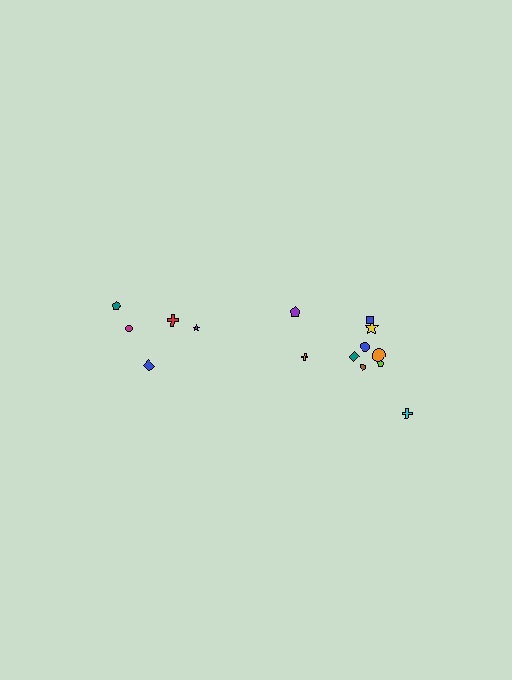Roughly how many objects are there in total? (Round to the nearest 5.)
Roughly 15 objects in total.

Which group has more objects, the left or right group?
The right group.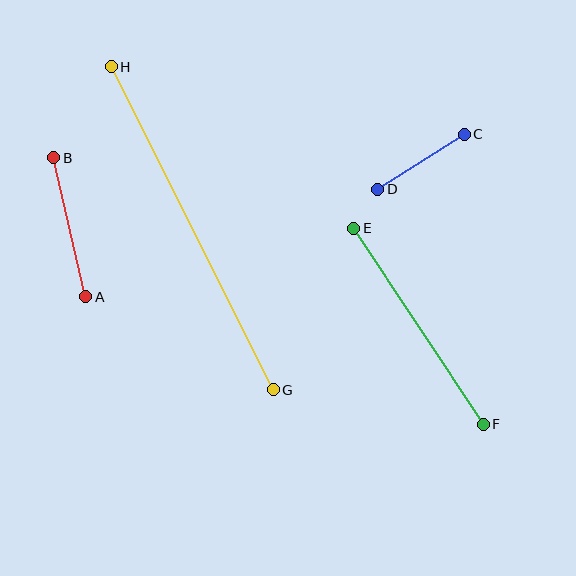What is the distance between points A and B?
The distance is approximately 142 pixels.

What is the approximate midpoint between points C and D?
The midpoint is at approximately (421, 162) pixels.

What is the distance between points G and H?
The distance is approximately 362 pixels.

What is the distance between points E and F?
The distance is approximately 235 pixels.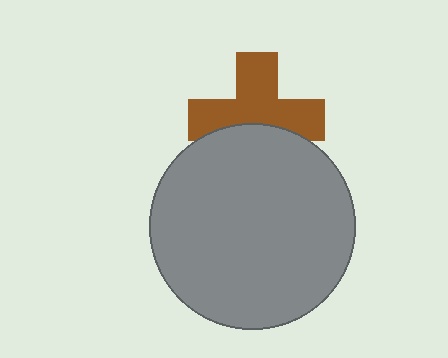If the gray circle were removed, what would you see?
You would see the complete brown cross.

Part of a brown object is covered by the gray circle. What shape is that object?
It is a cross.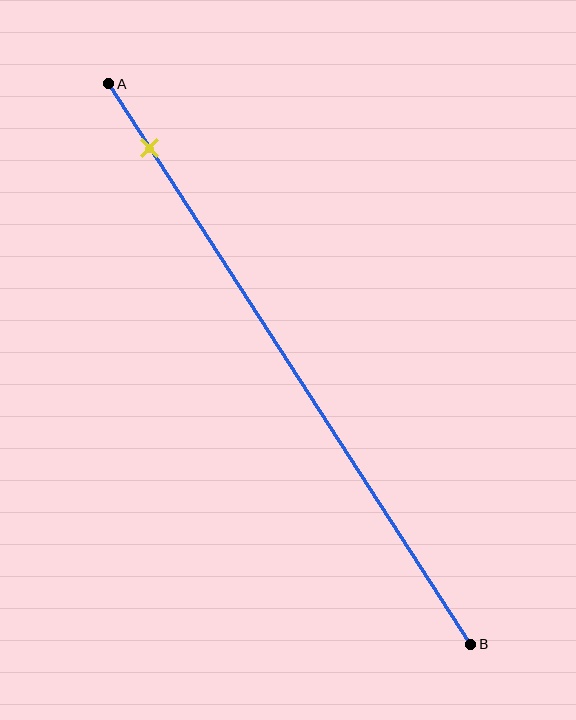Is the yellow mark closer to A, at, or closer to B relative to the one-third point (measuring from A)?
The yellow mark is closer to point A than the one-third point of segment AB.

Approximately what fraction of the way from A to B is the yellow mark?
The yellow mark is approximately 10% of the way from A to B.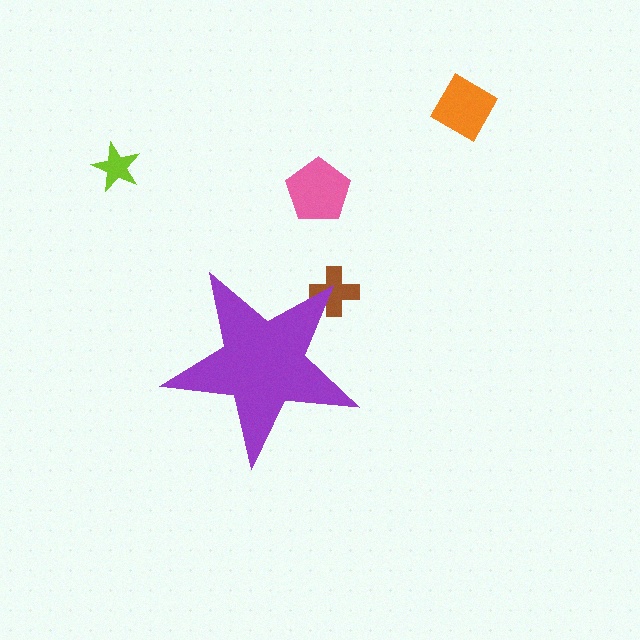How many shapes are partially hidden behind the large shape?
1 shape is partially hidden.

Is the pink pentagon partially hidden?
No, the pink pentagon is fully visible.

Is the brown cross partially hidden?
Yes, the brown cross is partially hidden behind the purple star.